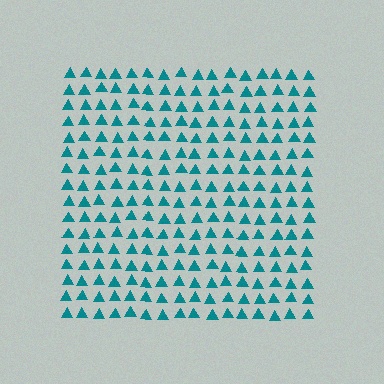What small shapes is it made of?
It is made of small triangles.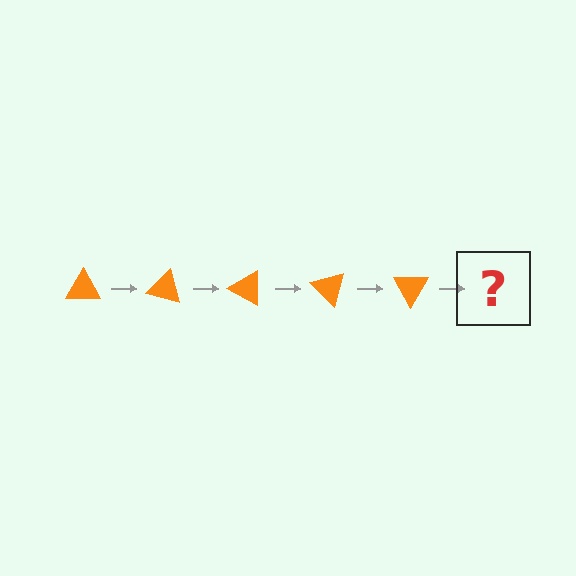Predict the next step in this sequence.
The next step is an orange triangle rotated 75 degrees.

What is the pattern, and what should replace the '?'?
The pattern is that the triangle rotates 15 degrees each step. The '?' should be an orange triangle rotated 75 degrees.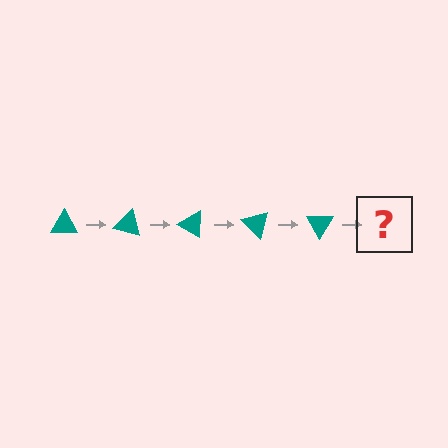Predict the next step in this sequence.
The next step is a teal triangle rotated 75 degrees.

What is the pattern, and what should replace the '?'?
The pattern is that the triangle rotates 15 degrees each step. The '?' should be a teal triangle rotated 75 degrees.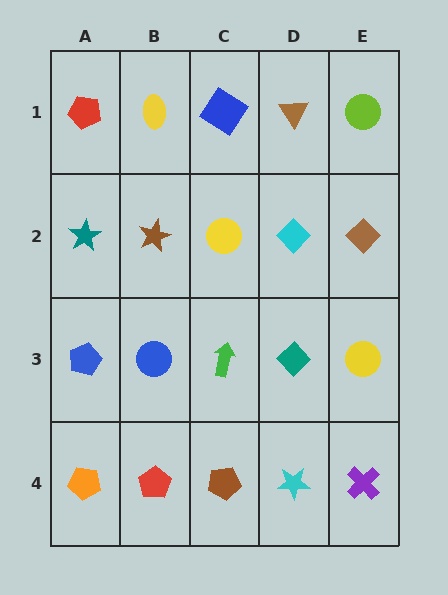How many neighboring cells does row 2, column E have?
3.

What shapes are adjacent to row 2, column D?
A brown triangle (row 1, column D), a teal diamond (row 3, column D), a yellow circle (row 2, column C), a brown diamond (row 2, column E).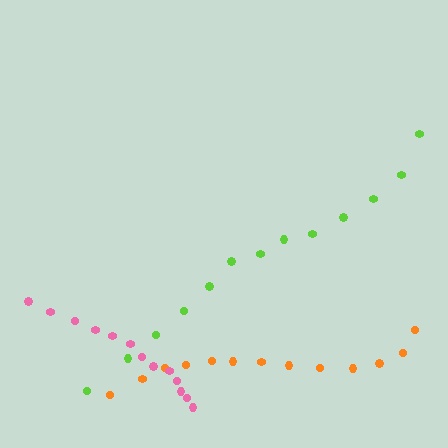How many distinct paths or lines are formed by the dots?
There are 3 distinct paths.